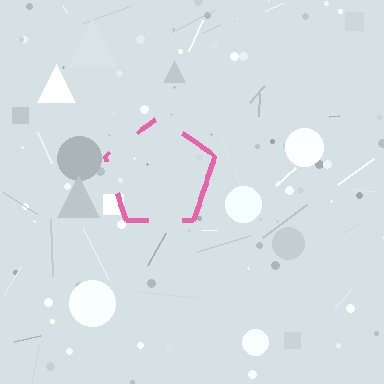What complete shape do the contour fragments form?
The contour fragments form a pentagon.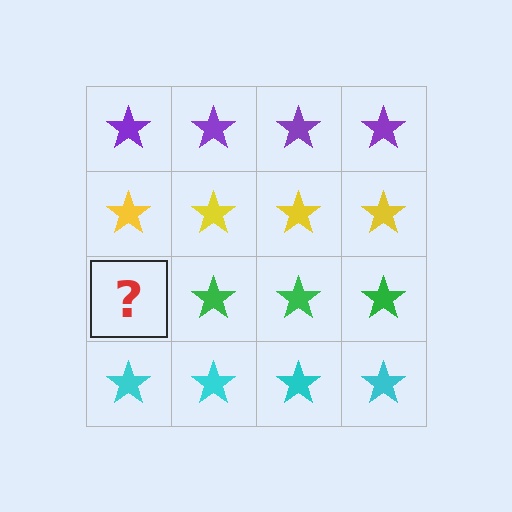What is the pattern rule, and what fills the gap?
The rule is that each row has a consistent color. The gap should be filled with a green star.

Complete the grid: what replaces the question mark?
The question mark should be replaced with a green star.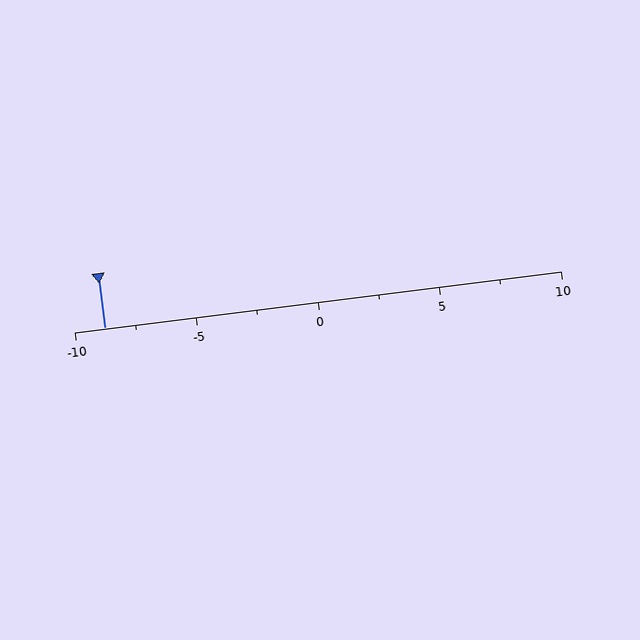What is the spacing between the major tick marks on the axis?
The major ticks are spaced 5 apart.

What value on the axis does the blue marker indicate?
The marker indicates approximately -8.8.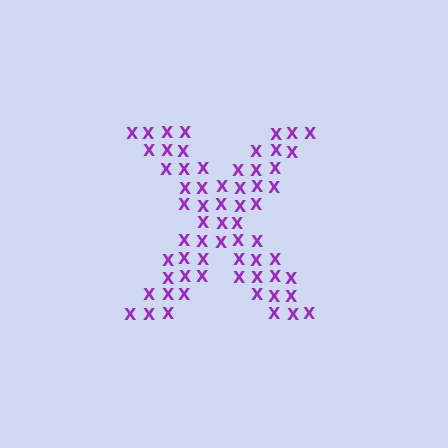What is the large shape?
The large shape is the letter X.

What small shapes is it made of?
It is made of small letter X's.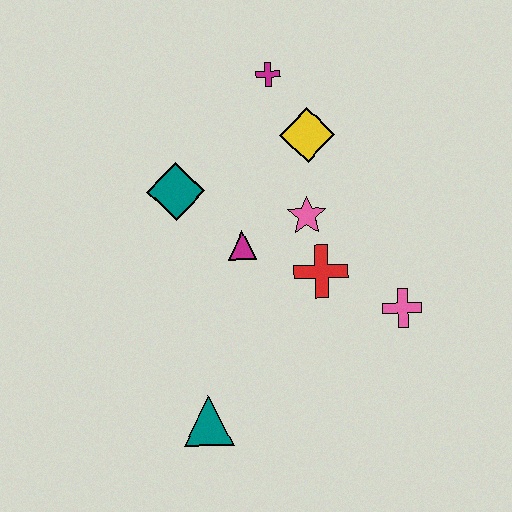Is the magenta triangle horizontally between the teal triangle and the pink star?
Yes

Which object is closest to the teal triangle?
The magenta triangle is closest to the teal triangle.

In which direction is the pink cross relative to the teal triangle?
The pink cross is to the right of the teal triangle.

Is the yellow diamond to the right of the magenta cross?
Yes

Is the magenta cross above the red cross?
Yes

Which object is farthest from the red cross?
The magenta cross is farthest from the red cross.